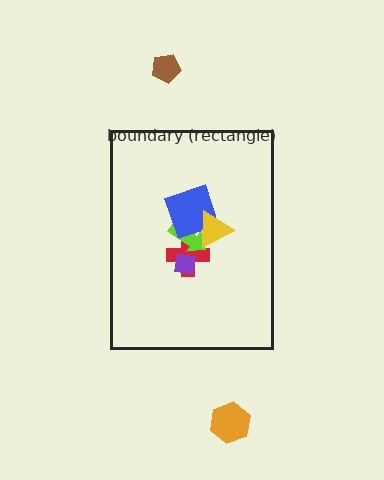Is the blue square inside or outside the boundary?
Inside.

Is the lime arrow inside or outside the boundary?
Inside.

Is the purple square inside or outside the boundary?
Inside.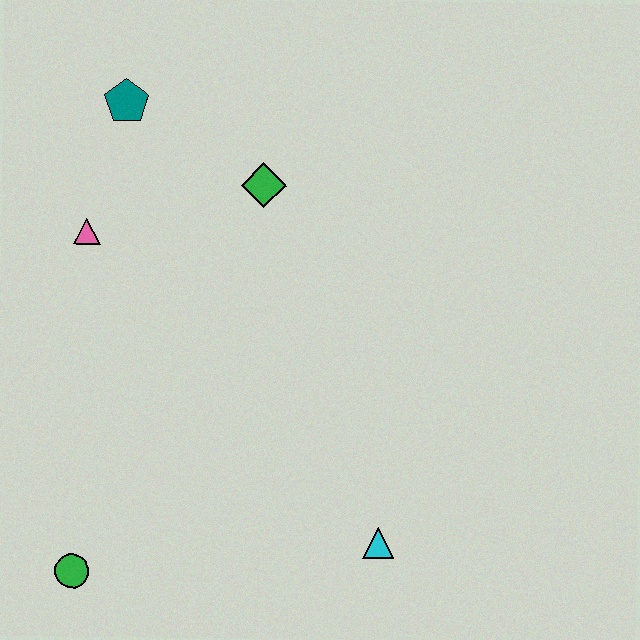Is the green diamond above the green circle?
Yes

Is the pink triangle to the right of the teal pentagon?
No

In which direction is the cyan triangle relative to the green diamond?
The cyan triangle is below the green diamond.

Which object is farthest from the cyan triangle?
The teal pentagon is farthest from the cyan triangle.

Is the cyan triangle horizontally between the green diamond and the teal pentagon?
No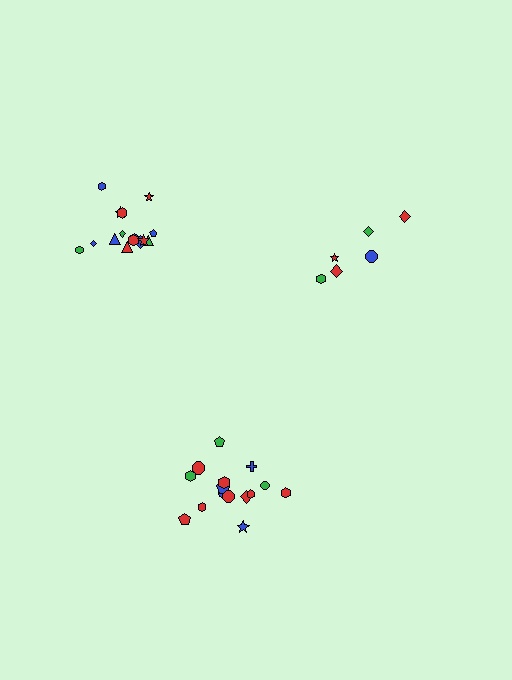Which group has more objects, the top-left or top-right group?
The top-left group.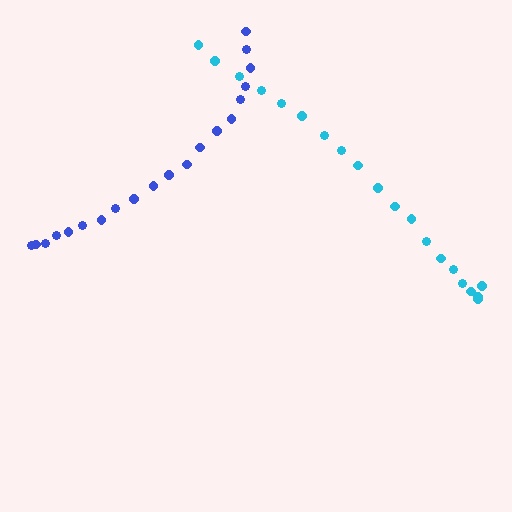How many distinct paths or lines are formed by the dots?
There are 2 distinct paths.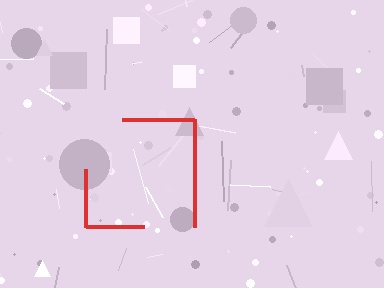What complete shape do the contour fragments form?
The contour fragments form a square.